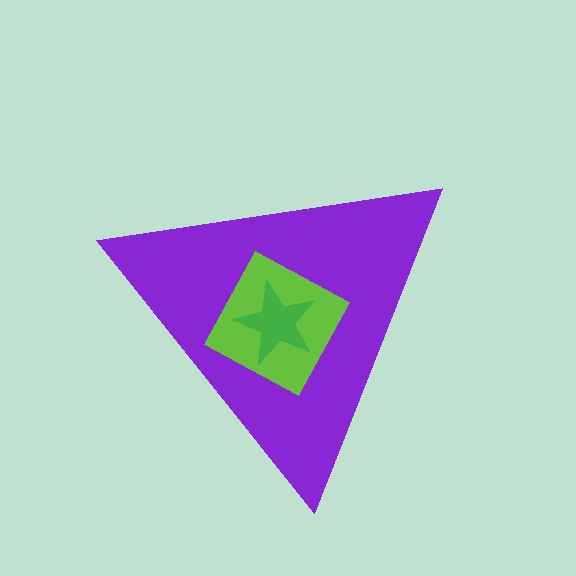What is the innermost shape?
The green star.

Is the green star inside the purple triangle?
Yes.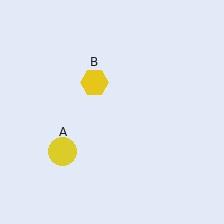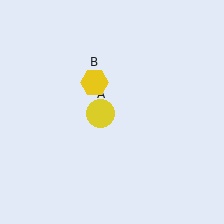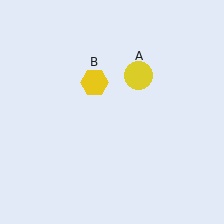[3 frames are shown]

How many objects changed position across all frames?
1 object changed position: yellow circle (object A).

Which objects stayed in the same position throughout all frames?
Yellow hexagon (object B) remained stationary.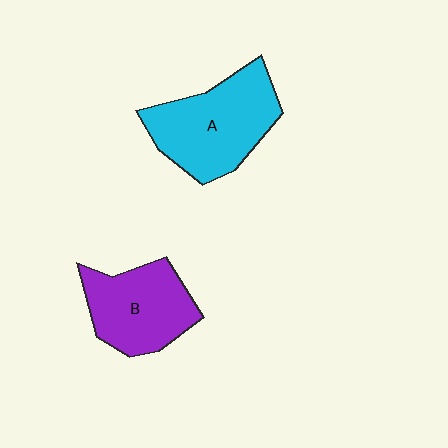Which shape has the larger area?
Shape A (cyan).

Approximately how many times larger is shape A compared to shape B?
Approximately 1.2 times.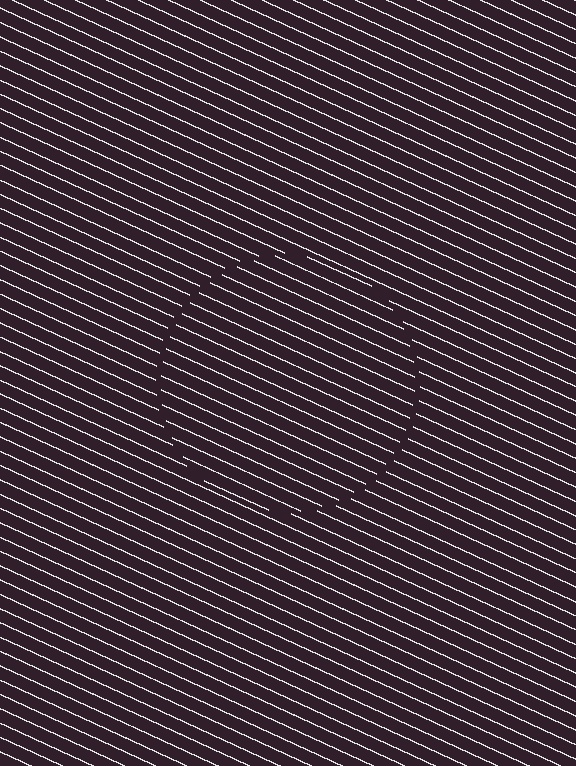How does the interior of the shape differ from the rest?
The interior of the shape contains the same grating, shifted by half a period — the contour is defined by the phase discontinuity where line-ends from the inner and outer gratings abut.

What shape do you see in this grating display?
An illusory circle. The interior of the shape contains the same grating, shifted by half a period — the contour is defined by the phase discontinuity where line-ends from the inner and outer gratings abut.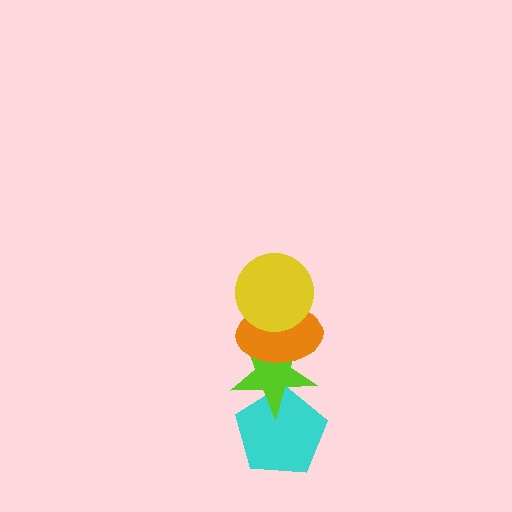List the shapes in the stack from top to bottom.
From top to bottom: the yellow circle, the orange ellipse, the lime star, the cyan pentagon.